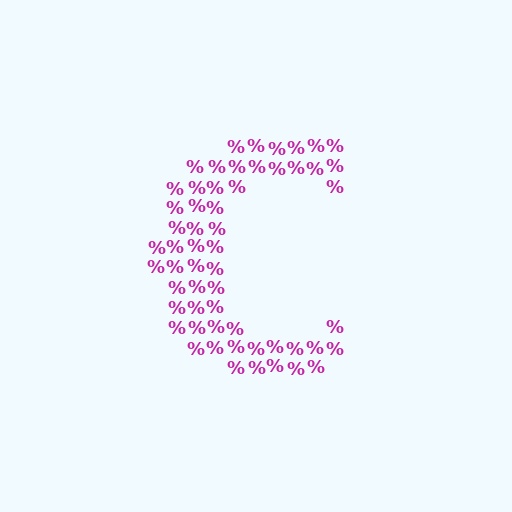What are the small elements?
The small elements are percent signs.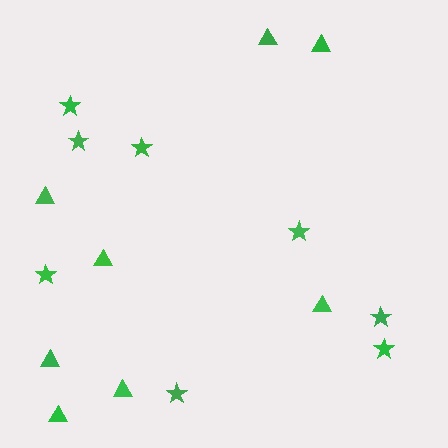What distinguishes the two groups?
There are 2 groups: one group of triangles (8) and one group of stars (8).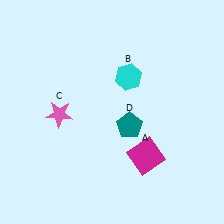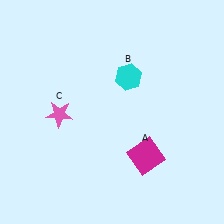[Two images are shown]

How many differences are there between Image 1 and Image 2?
There is 1 difference between the two images.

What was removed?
The teal pentagon (D) was removed in Image 2.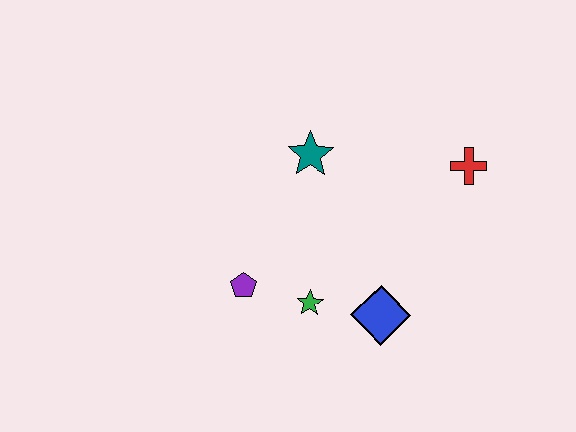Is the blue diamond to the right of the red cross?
No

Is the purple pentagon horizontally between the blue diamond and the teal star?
No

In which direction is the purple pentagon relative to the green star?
The purple pentagon is to the left of the green star.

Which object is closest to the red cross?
The teal star is closest to the red cross.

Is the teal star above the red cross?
Yes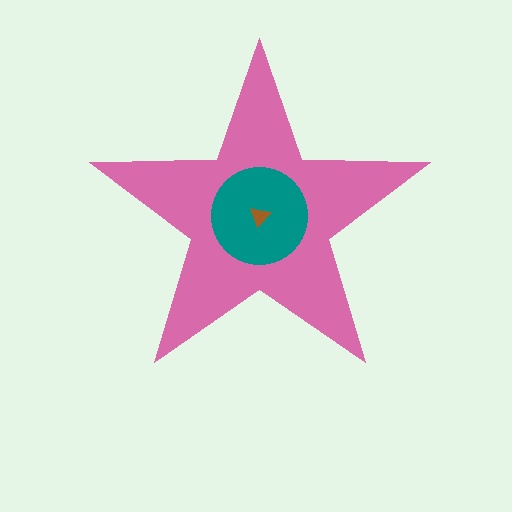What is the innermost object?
The brown triangle.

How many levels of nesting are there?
3.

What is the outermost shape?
The pink star.